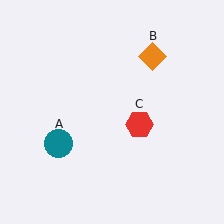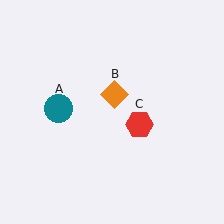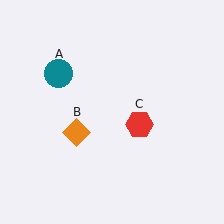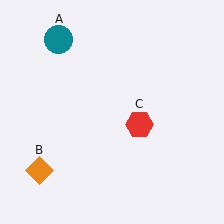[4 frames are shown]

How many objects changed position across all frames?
2 objects changed position: teal circle (object A), orange diamond (object B).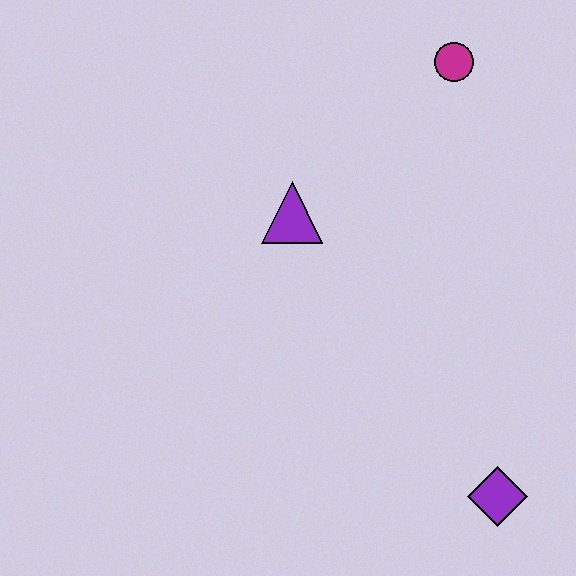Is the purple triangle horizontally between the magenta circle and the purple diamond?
No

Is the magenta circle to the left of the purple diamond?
Yes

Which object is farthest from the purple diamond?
The magenta circle is farthest from the purple diamond.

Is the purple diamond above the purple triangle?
No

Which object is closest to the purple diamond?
The purple triangle is closest to the purple diamond.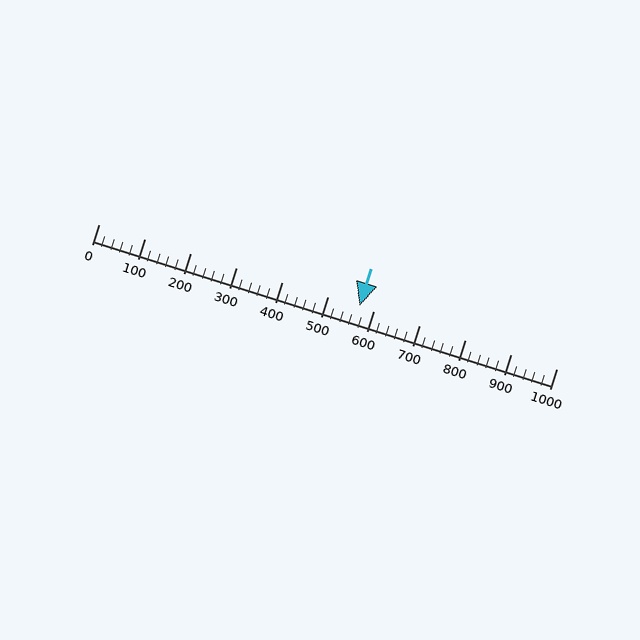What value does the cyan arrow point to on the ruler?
The cyan arrow points to approximately 570.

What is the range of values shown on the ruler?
The ruler shows values from 0 to 1000.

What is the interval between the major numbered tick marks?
The major tick marks are spaced 100 units apart.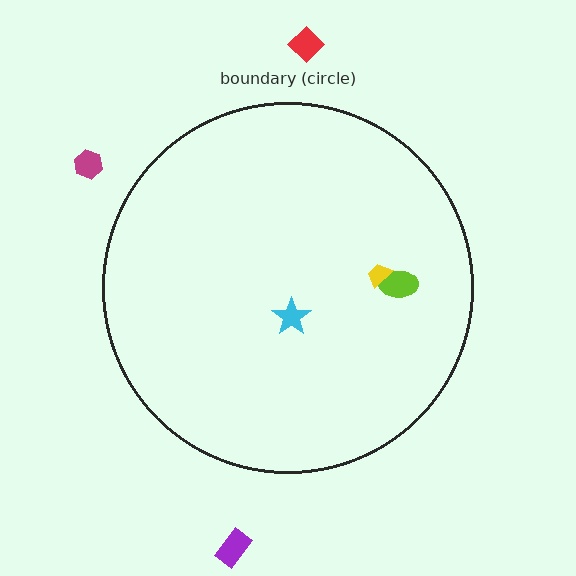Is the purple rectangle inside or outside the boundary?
Outside.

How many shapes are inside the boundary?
3 inside, 3 outside.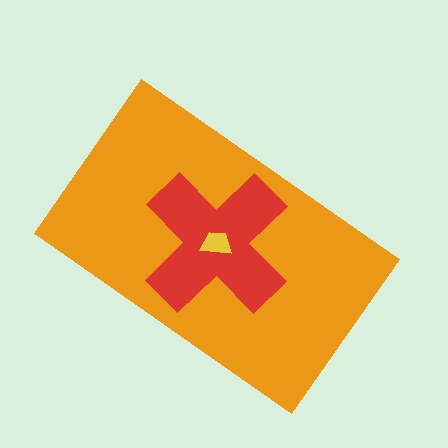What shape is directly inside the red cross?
The yellow trapezoid.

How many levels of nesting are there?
3.